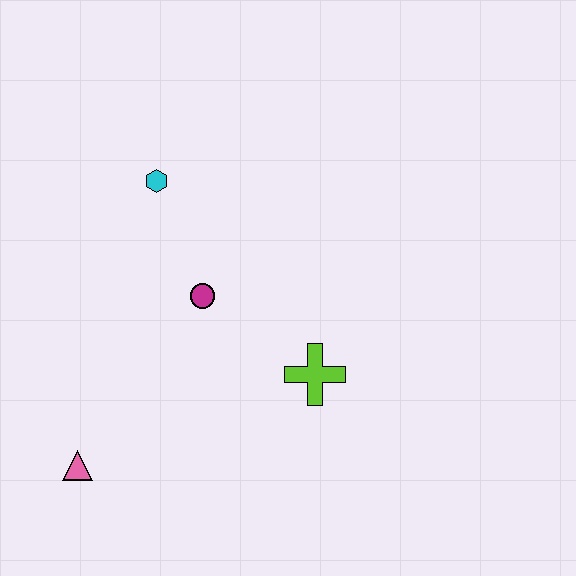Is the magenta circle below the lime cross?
No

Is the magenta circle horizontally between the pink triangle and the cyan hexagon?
No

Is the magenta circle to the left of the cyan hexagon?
No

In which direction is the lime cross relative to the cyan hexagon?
The lime cross is below the cyan hexagon.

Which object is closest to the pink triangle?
The magenta circle is closest to the pink triangle.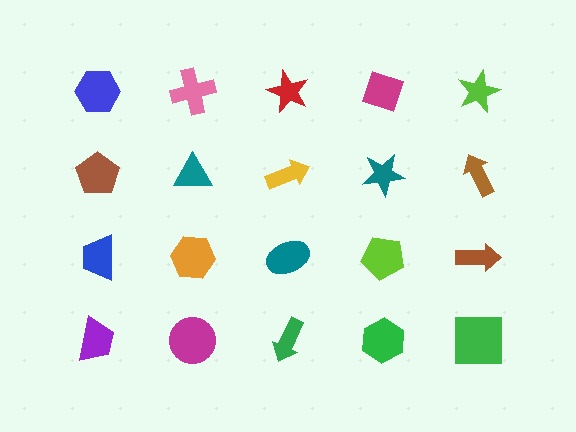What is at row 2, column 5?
A brown arrow.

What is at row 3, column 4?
A lime pentagon.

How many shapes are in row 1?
5 shapes.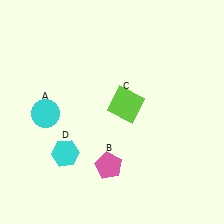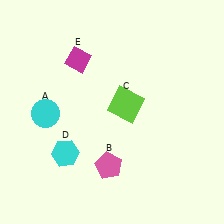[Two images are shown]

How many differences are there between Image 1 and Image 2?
There is 1 difference between the two images.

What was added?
A magenta diamond (E) was added in Image 2.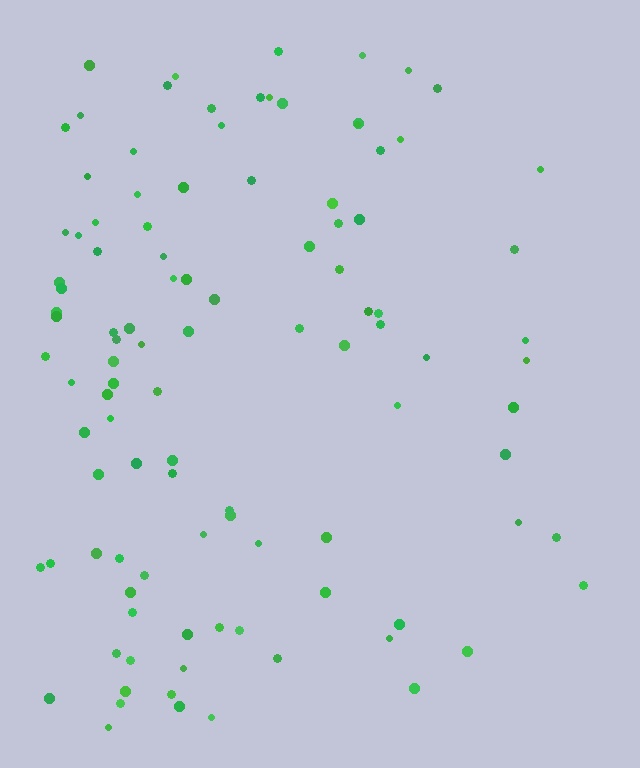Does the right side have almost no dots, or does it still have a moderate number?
Still a moderate number, just noticeably fewer than the left.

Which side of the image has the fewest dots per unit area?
The right.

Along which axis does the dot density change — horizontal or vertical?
Horizontal.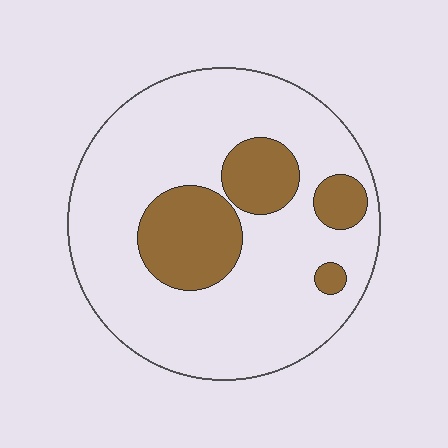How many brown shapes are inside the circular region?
4.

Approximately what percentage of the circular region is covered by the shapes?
Approximately 20%.